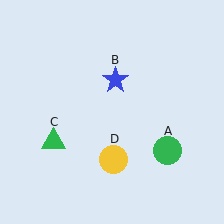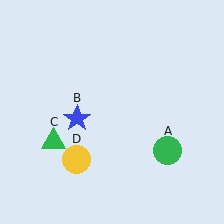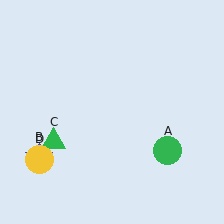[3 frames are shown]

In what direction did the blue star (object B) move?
The blue star (object B) moved down and to the left.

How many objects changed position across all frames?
2 objects changed position: blue star (object B), yellow circle (object D).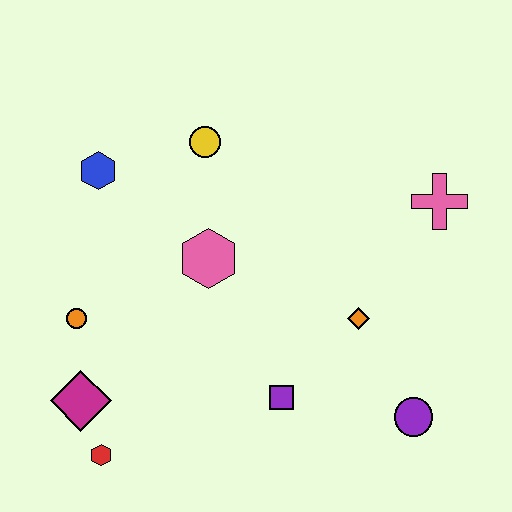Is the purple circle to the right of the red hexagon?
Yes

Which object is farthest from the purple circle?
The blue hexagon is farthest from the purple circle.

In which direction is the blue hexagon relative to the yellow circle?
The blue hexagon is to the left of the yellow circle.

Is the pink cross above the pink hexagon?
Yes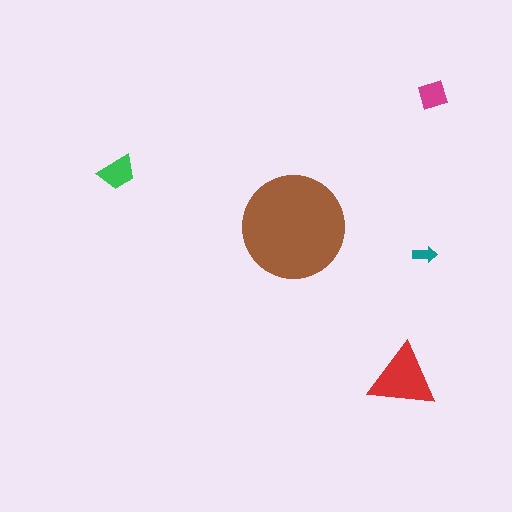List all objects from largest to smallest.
The brown circle, the red triangle, the green trapezoid, the magenta diamond, the teal arrow.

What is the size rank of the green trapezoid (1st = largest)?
3rd.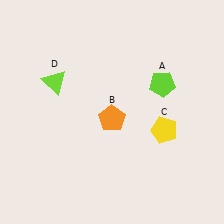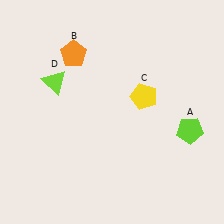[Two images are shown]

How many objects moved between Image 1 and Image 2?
3 objects moved between the two images.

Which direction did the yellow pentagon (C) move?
The yellow pentagon (C) moved up.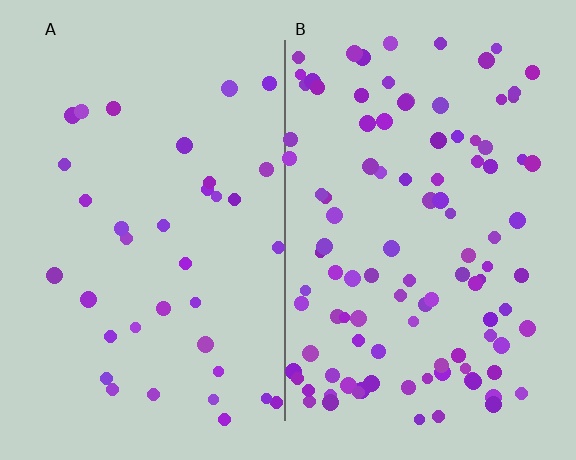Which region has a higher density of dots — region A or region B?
B (the right).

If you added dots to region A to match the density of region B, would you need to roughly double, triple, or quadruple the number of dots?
Approximately triple.